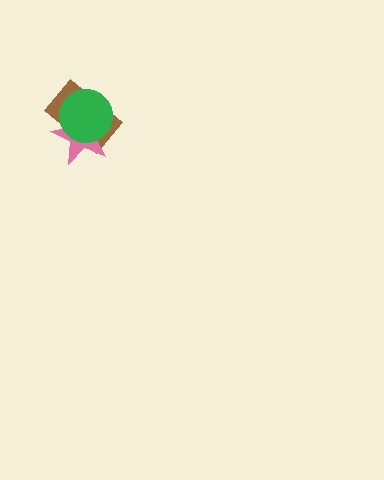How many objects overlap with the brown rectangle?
2 objects overlap with the brown rectangle.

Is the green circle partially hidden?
No, no other shape covers it.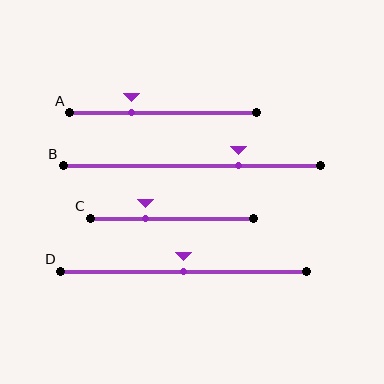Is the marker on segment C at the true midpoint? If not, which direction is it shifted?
No, the marker on segment C is shifted to the left by about 16% of the segment length.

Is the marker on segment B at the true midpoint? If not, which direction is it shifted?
No, the marker on segment B is shifted to the right by about 18% of the segment length.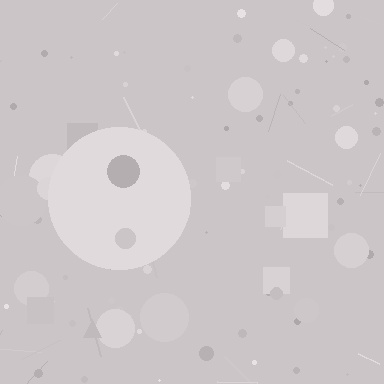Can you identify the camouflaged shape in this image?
The camouflaged shape is a circle.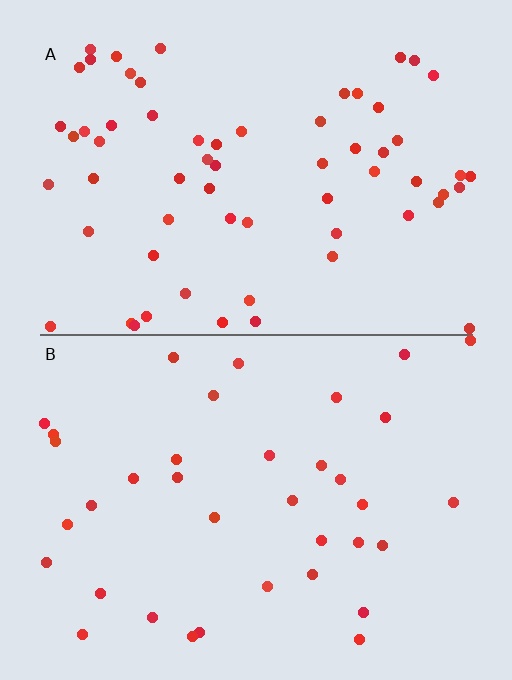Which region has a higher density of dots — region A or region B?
A (the top).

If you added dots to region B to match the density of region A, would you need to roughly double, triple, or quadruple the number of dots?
Approximately double.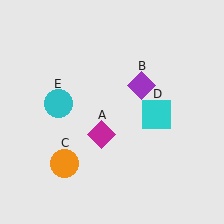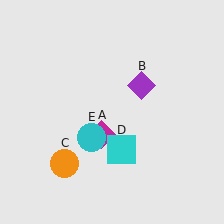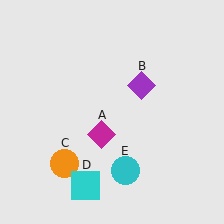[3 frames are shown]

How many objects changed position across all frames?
2 objects changed position: cyan square (object D), cyan circle (object E).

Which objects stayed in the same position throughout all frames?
Magenta diamond (object A) and purple diamond (object B) and orange circle (object C) remained stationary.